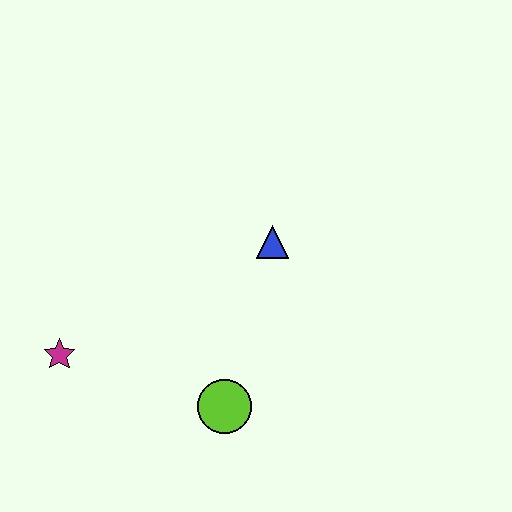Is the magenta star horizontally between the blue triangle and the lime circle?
No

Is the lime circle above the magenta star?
No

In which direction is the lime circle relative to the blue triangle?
The lime circle is below the blue triangle.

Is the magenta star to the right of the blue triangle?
No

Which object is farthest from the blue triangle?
The magenta star is farthest from the blue triangle.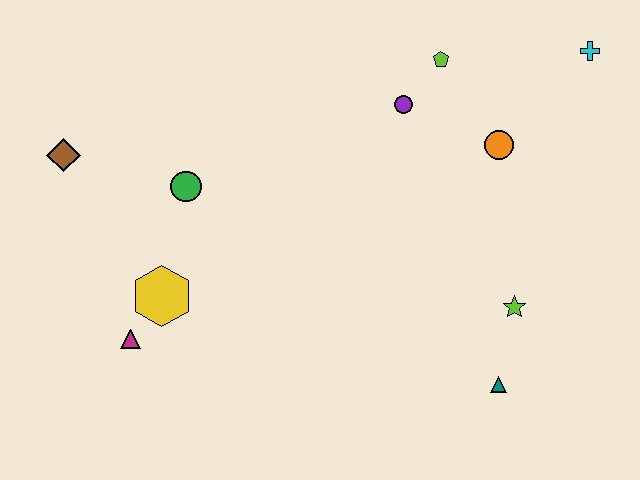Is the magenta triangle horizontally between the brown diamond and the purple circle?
Yes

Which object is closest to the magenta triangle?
The yellow hexagon is closest to the magenta triangle.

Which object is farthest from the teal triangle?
The brown diamond is farthest from the teal triangle.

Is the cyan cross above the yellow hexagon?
Yes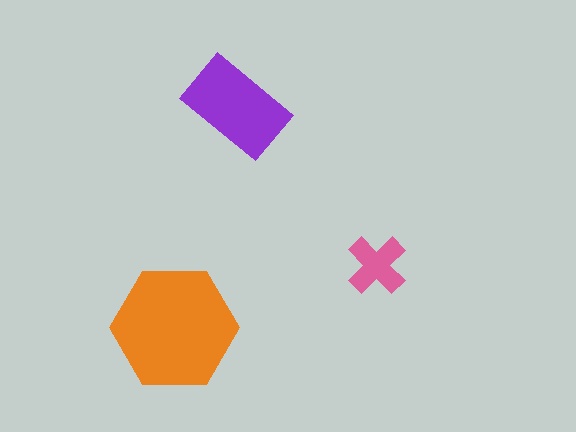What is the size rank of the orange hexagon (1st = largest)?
1st.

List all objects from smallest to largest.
The pink cross, the purple rectangle, the orange hexagon.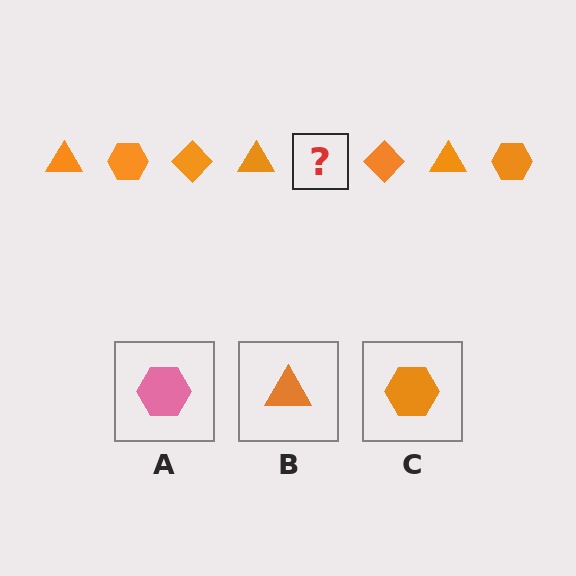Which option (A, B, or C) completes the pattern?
C.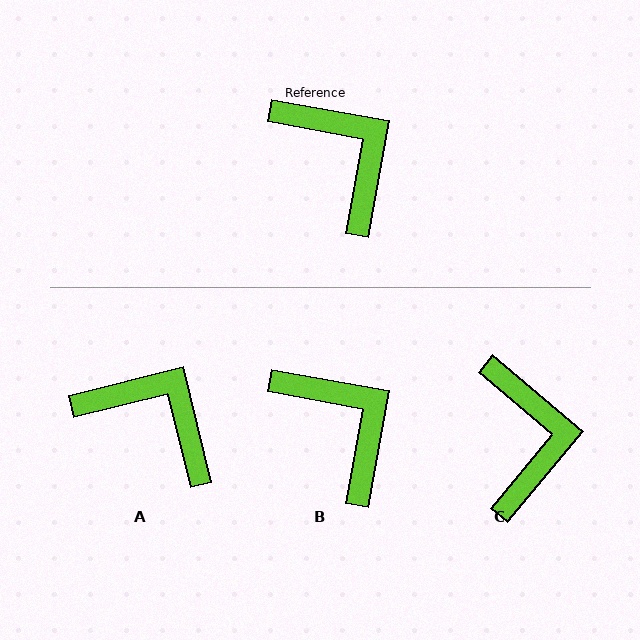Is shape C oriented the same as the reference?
No, it is off by about 30 degrees.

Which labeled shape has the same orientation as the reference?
B.